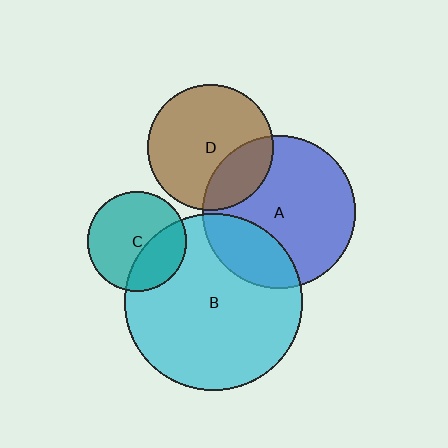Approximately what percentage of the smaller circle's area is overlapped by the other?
Approximately 25%.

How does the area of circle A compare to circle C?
Approximately 2.4 times.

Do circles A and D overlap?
Yes.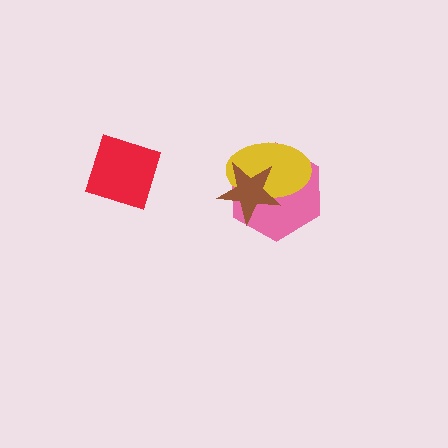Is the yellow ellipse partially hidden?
Yes, it is partially covered by another shape.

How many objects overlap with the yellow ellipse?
2 objects overlap with the yellow ellipse.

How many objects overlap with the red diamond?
0 objects overlap with the red diamond.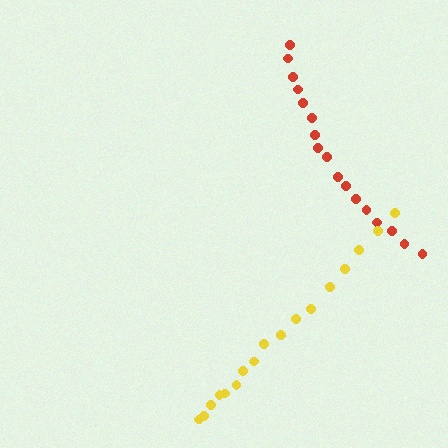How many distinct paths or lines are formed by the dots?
There are 2 distinct paths.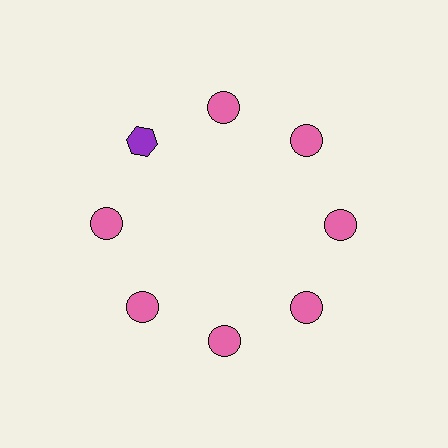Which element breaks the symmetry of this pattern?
The purple hexagon at roughly the 10 o'clock position breaks the symmetry. All other shapes are pink circles.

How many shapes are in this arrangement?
There are 8 shapes arranged in a ring pattern.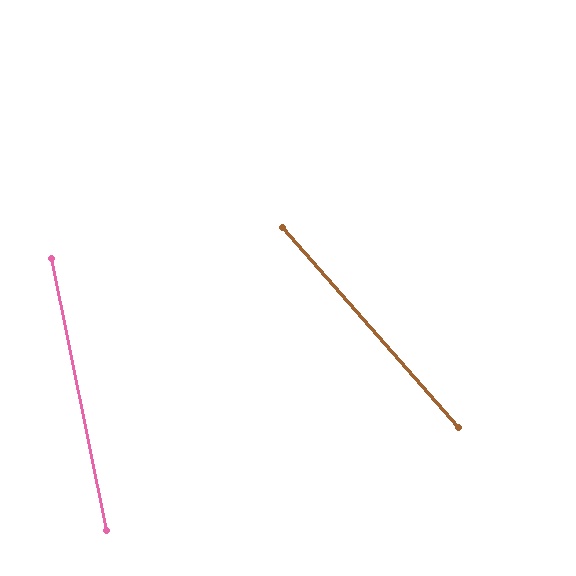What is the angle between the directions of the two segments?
Approximately 30 degrees.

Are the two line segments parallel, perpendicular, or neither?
Neither parallel nor perpendicular — they differ by about 30°.